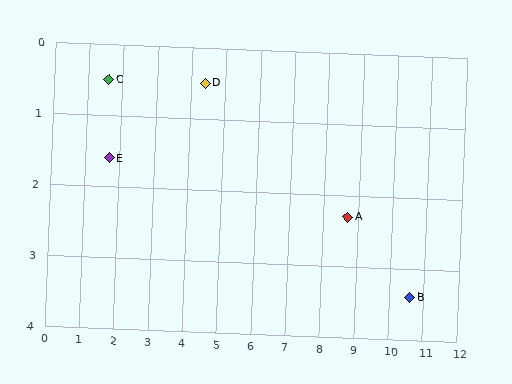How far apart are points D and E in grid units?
Points D and E are about 2.9 grid units apart.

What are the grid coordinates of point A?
Point A is at approximately (8.7, 2.3).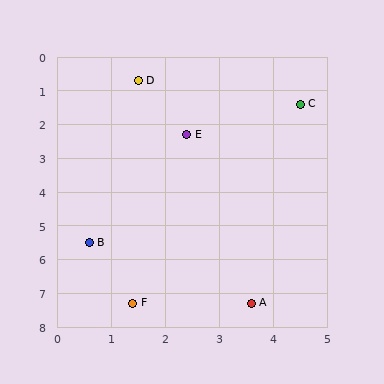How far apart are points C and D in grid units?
Points C and D are about 3.1 grid units apart.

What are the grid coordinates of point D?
Point D is at approximately (1.5, 0.7).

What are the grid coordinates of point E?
Point E is at approximately (2.4, 2.3).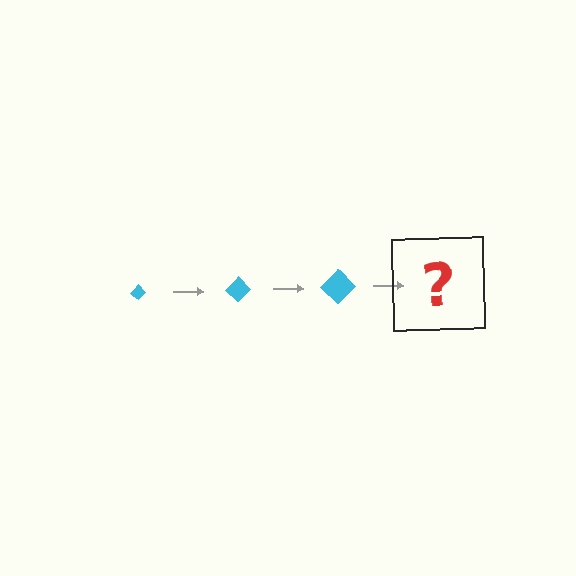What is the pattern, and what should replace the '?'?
The pattern is that the diamond gets progressively larger each step. The '?' should be a cyan diamond, larger than the previous one.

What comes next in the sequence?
The next element should be a cyan diamond, larger than the previous one.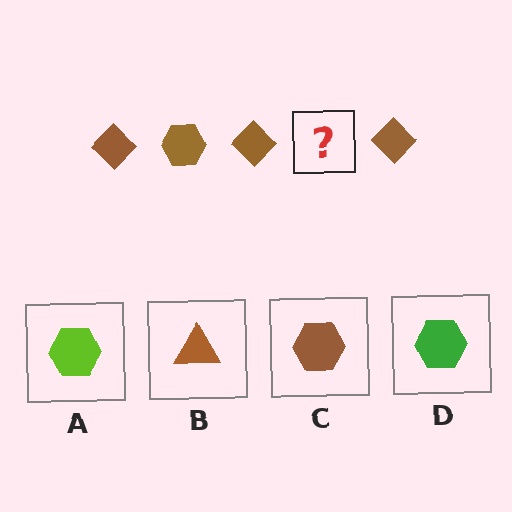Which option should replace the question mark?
Option C.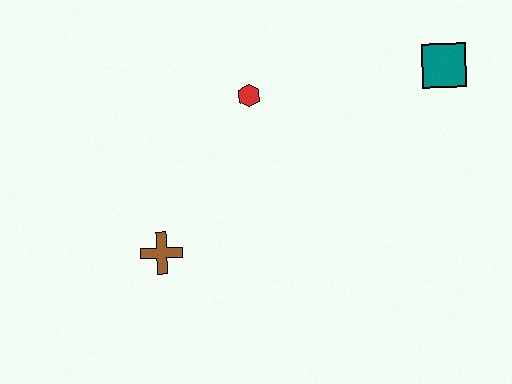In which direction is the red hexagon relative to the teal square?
The red hexagon is to the left of the teal square.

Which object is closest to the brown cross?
The red hexagon is closest to the brown cross.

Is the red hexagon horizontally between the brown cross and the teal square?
Yes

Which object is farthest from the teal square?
The brown cross is farthest from the teal square.